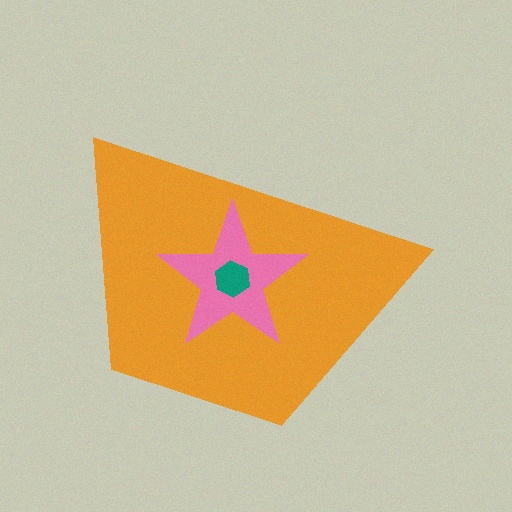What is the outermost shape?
The orange trapezoid.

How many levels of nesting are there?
3.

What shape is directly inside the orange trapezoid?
The pink star.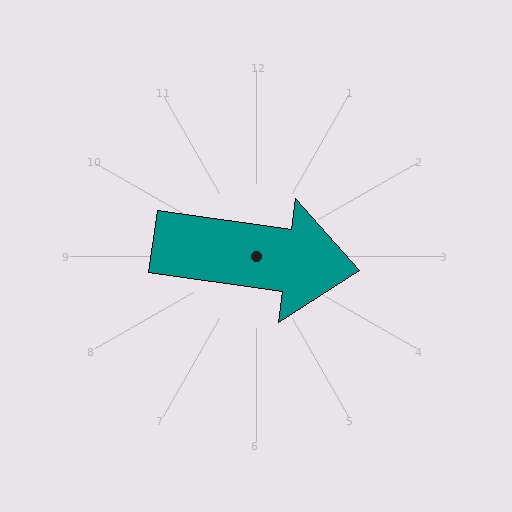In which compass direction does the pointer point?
East.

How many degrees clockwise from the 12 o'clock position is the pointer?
Approximately 98 degrees.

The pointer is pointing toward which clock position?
Roughly 3 o'clock.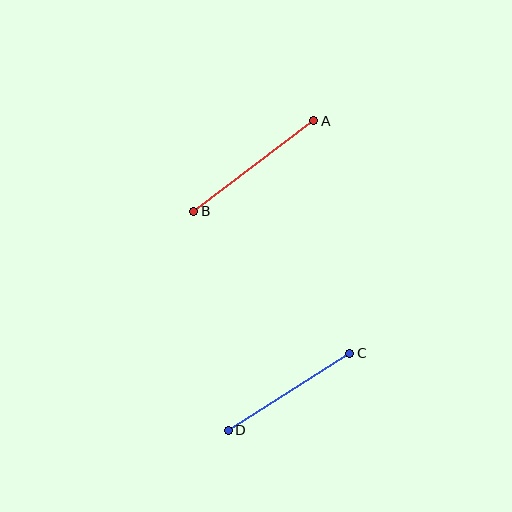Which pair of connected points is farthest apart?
Points A and B are farthest apart.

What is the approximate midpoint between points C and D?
The midpoint is at approximately (289, 392) pixels.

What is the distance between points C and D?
The distance is approximately 144 pixels.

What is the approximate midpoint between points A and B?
The midpoint is at approximately (254, 166) pixels.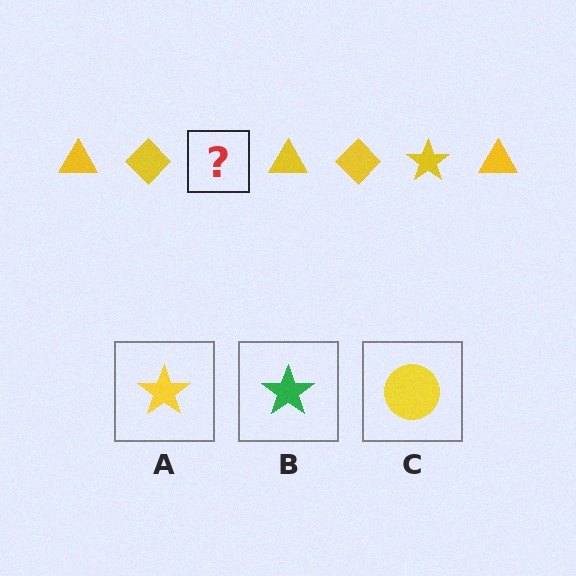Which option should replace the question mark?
Option A.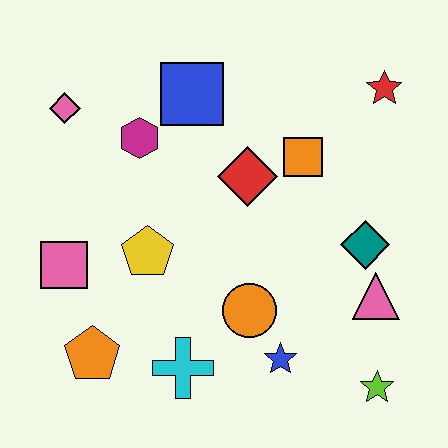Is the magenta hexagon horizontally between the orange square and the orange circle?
No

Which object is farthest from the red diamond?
The lime star is farthest from the red diamond.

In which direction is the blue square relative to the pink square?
The blue square is above the pink square.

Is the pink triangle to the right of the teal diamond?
Yes